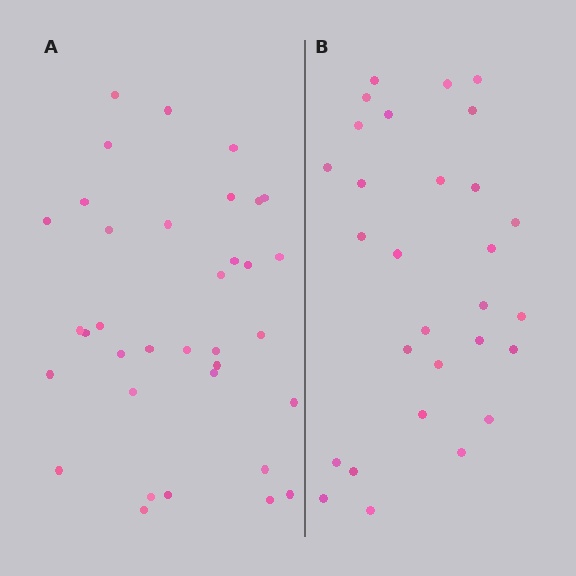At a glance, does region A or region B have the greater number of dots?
Region A (the left region) has more dots.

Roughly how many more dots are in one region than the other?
Region A has about 6 more dots than region B.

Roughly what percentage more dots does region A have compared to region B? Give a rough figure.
About 20% more.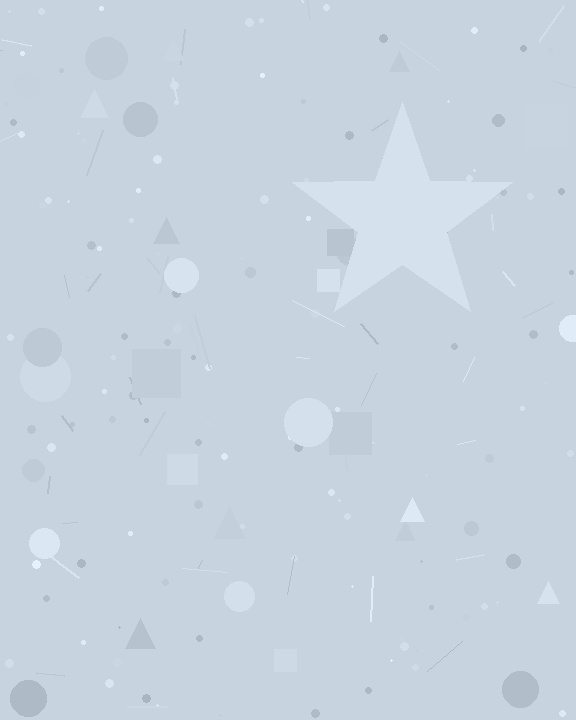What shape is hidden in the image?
A star is hidden in the image.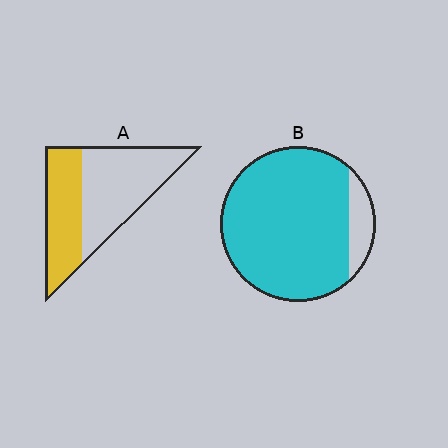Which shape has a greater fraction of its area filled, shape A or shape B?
Shape B.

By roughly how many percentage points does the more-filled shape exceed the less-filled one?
By roughly 45 percentage points (B over A).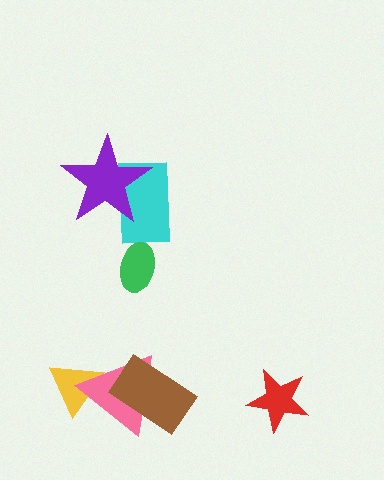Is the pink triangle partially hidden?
Yes, it is partially covered by another shape.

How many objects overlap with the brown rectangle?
1 object overlaps with the brown rectangle.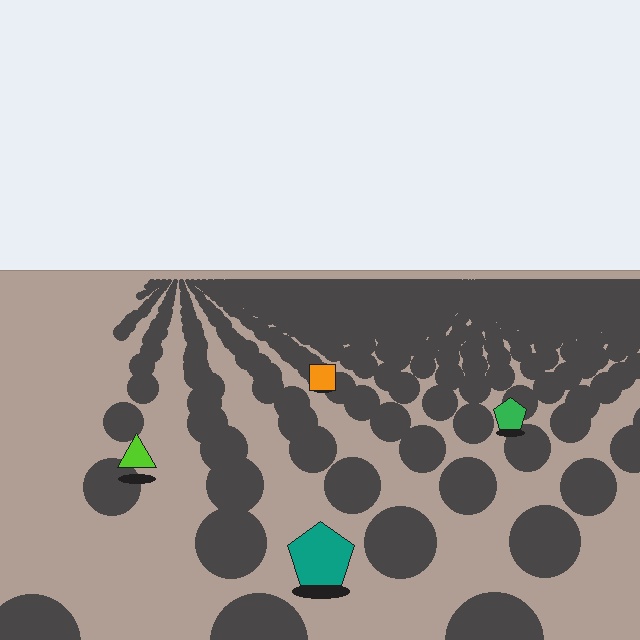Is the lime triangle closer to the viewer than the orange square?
Yes. The lime triangle is closer — you can tell from the texture gradient: the ground texture is coarser near it.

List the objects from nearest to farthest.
From nearest to farthest: the teal pentagon, the lime triangle, the green pentagon, the orange square.